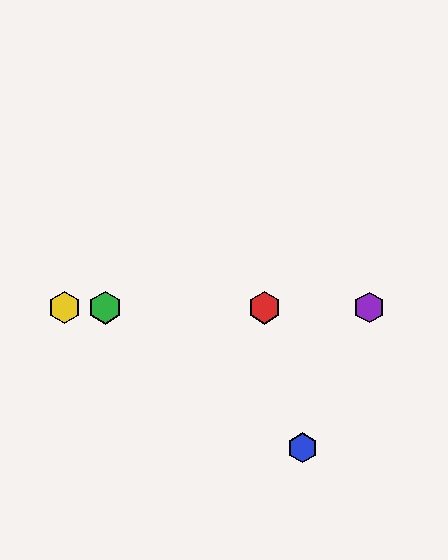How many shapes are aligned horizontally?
4 shapes (the red hexagon, the green hexagon, the yellow hexagon, the purple hexagon) are aligned horizontally.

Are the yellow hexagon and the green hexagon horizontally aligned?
Yes, both are at y≈308.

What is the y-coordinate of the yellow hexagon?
The yellow hexagon is at y≈308.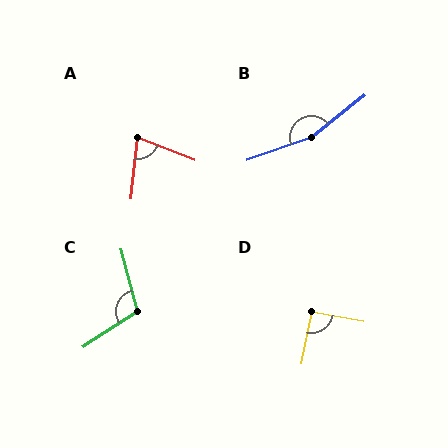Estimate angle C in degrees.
Approximately 108 degrees.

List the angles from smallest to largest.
A (75°), D (92°), C (108°), B (161°).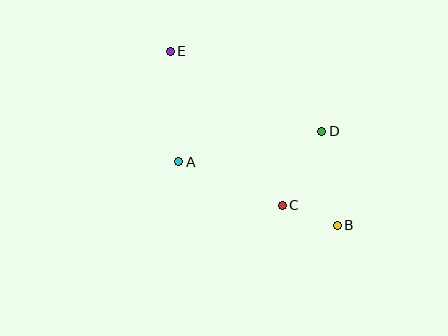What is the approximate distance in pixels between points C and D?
The distance between C and D is approximately 84 pixels.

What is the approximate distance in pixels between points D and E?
The distance between D and E is approximately 171 pixels.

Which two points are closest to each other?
Points B and C are closest to each other.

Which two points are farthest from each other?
Points B and E are farthest from each other.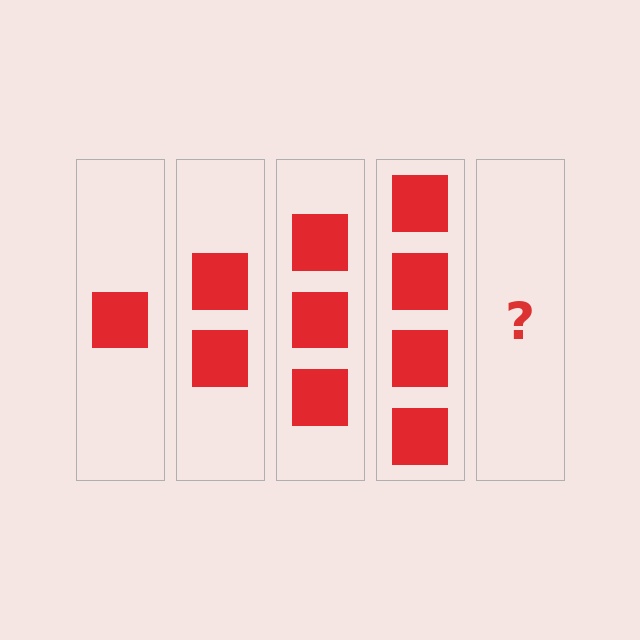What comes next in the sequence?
The next element should be 5 squares.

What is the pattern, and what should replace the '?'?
The pattern is that each step adds one more square. The '?' should be 5 squares.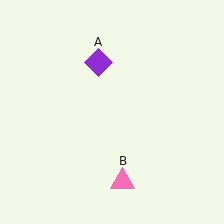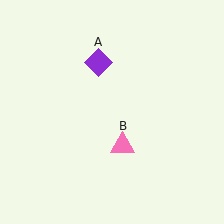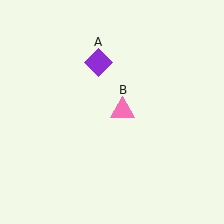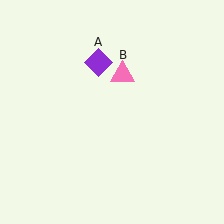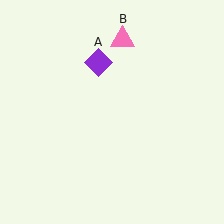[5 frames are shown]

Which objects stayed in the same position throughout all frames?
Purple diamond (object A) remained stationary.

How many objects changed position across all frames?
1 object changed position: pink triangle (object B).